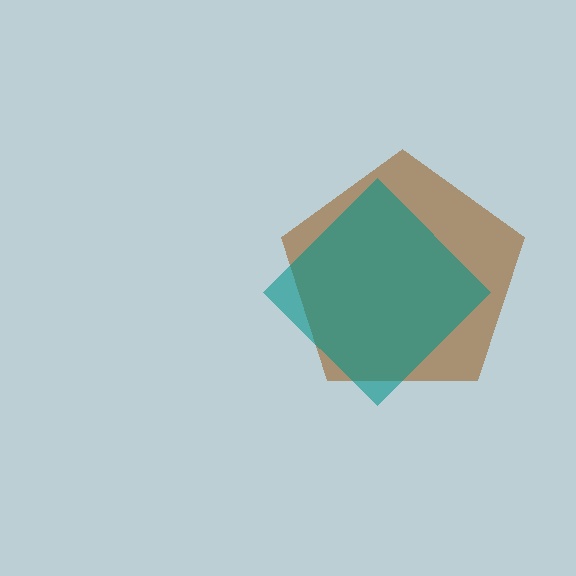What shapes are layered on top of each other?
The layered shapes are: a brown pentagon, a teal diamond.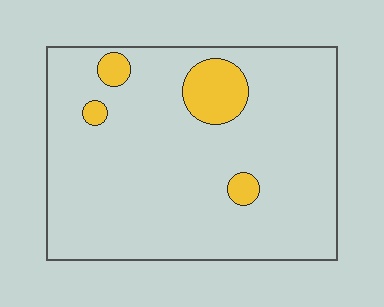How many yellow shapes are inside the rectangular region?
4.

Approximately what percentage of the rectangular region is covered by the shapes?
Approximately 10%.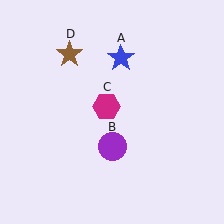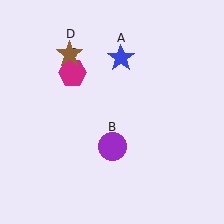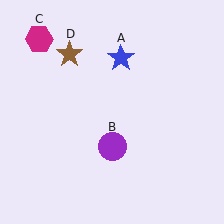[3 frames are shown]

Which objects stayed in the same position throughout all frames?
Blue star (object A) and purple circle (object B) and brown star (object D) remained stationary.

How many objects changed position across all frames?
1 object changed position: magenta hexagon (object C).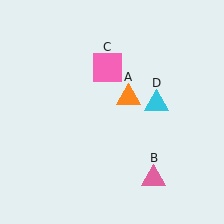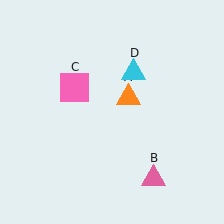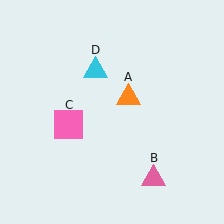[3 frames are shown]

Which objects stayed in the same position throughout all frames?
Orange triangle (object A) and pink triangle (object B) remained stationary.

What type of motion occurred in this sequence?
The pink square (object C), cyan triangle (object D) rotated counterclockwise around the center of the scene.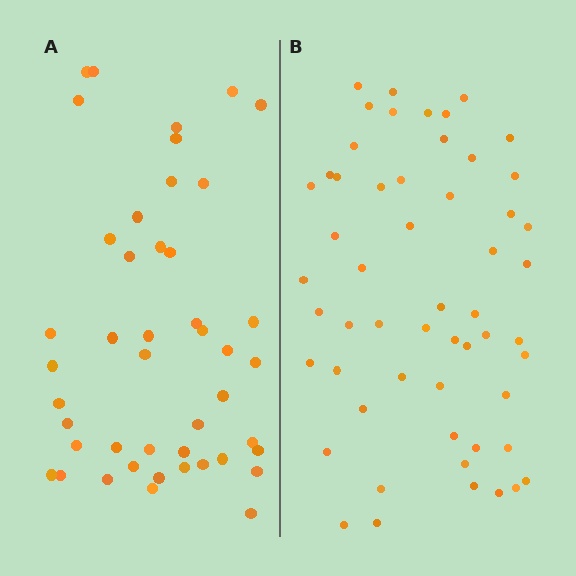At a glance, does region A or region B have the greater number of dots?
Region B (the right region) has more dots.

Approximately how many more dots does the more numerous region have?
Region B has roughly 10 or so more dots than region A.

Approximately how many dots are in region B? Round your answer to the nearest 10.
About 60 dots. (The exact count is 55, which rounds to 60.)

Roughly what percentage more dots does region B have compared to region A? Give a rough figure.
About 20% more.